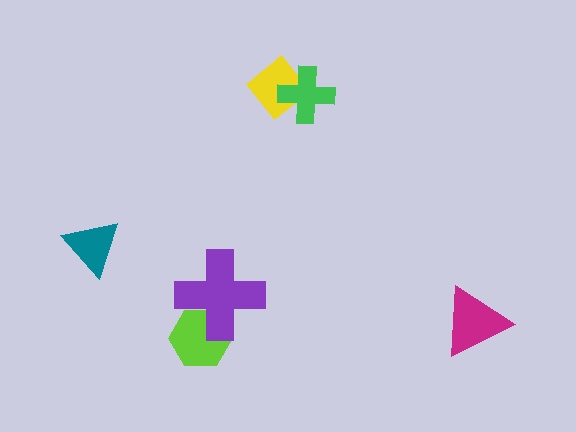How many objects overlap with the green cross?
1 object overlaps with the green cross.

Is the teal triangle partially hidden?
No, no other shape covers it.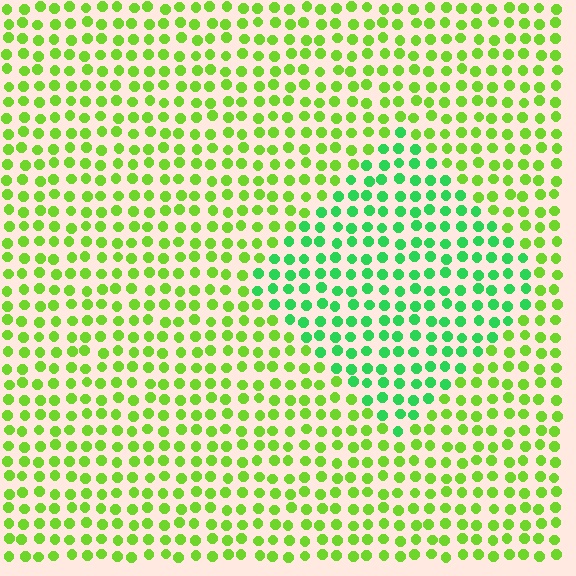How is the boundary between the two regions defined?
The boundary is defined purely by a slight shift in hue (about 39 degrees). Spacing, size, and orientation are identical on both sides.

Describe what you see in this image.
The image is filled with small lime elements in a uniform arrangement. A diamond-shaped region is visible where the elements are tinted to a slightly different hue, forming a subtle color boundary.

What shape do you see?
I see a diamond.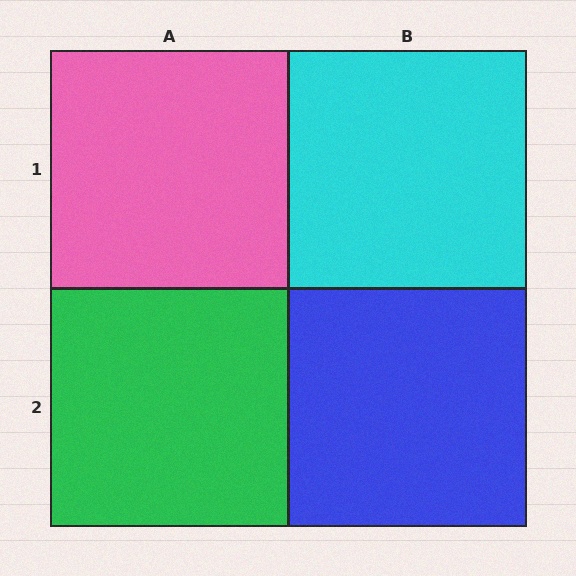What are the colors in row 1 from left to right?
Pink, cyan.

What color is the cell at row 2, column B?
Blue.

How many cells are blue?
1 cell is blue.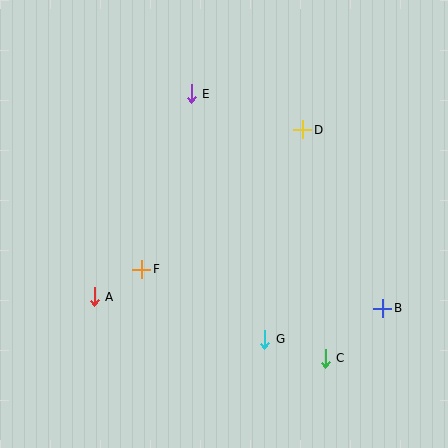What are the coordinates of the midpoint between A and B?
The midpoint between A and B is at (238, 303).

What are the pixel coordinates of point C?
Point C is at (325, 358).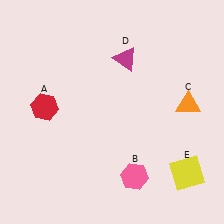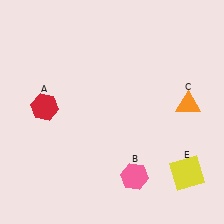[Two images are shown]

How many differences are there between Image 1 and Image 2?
There is 1 difference between the two images.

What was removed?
The magenta triangle (D) was removed in Image 2.